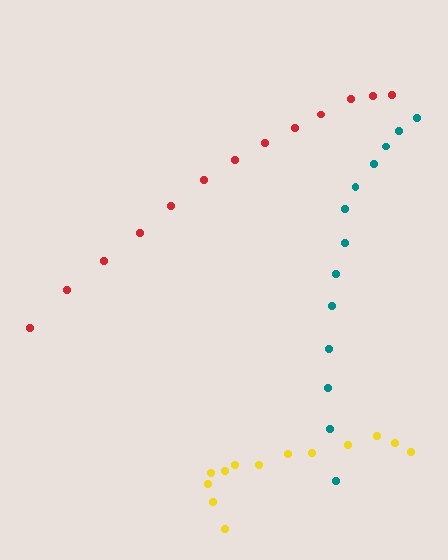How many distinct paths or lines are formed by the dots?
There are 3 distinct paths.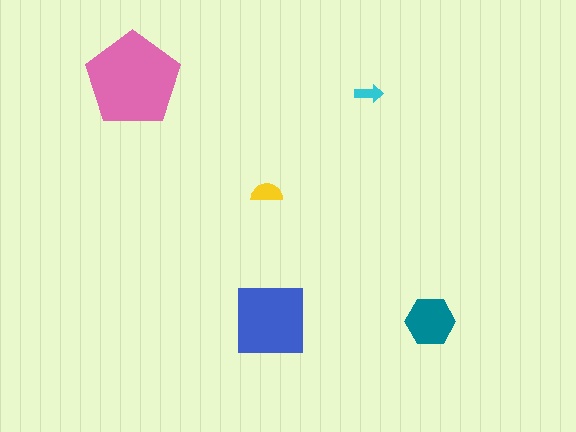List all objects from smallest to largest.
The cyan arrow, the yellow semicircle, the teal hexagon, the blue square, the pink pentagon.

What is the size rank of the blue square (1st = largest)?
2nd.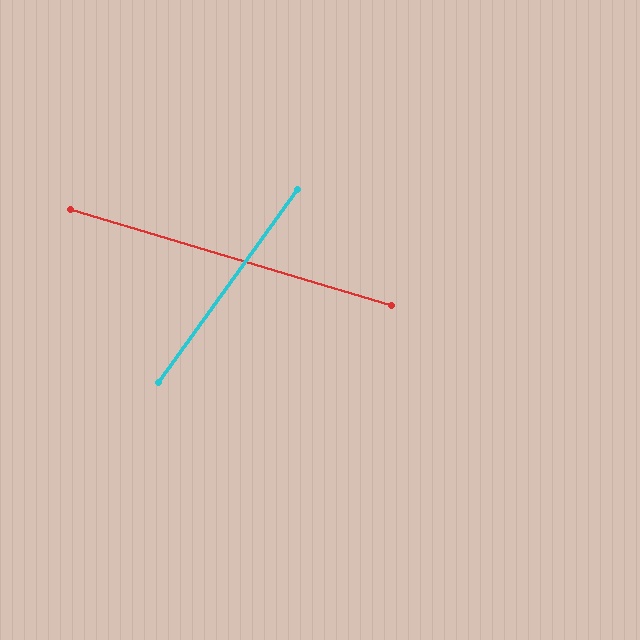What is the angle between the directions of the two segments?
Approximately 71 degrees.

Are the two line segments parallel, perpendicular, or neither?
Neither parallel nor perpendicular — they differ by about 71°.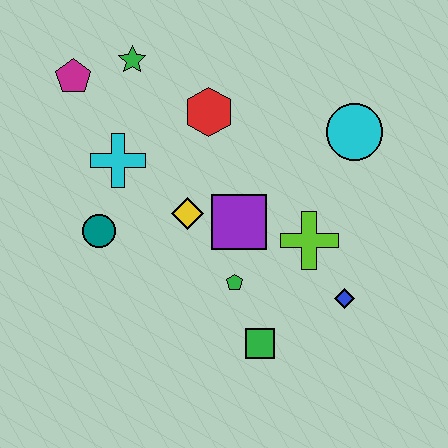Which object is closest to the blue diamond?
The lime cross is closest to the blue diamond.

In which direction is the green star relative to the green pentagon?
The green star is above the green pentagon.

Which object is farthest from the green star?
The blue diamond is farthest from the green star.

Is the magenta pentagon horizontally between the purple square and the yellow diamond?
No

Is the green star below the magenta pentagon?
No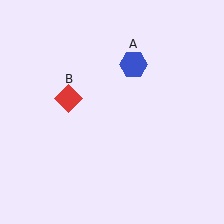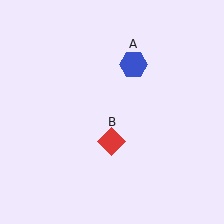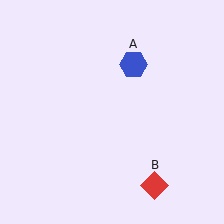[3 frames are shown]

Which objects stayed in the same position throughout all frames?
Blue hexagon (object A) remained stationary.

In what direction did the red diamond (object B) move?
The red diamond (object B) moved down and to the right.